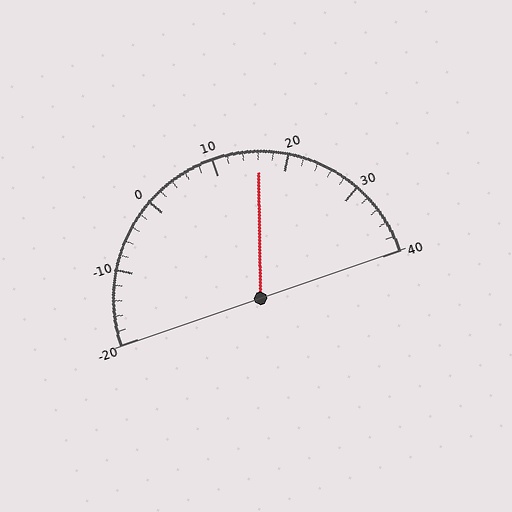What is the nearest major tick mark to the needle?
The nearest major tick mark is 20.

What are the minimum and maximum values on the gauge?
The gauge ranges from -20 to 40.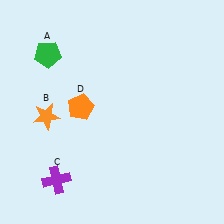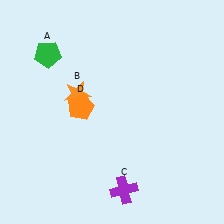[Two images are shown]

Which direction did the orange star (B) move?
The orange star (B) moved right.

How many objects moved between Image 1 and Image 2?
2 objects moved between the two images.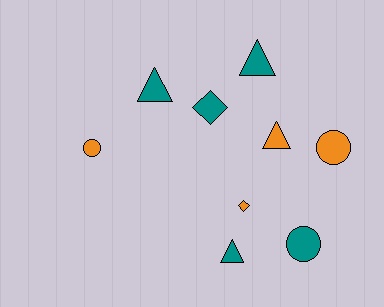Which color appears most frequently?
Teal, with 5 objects.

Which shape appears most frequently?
Triangle, with 4 objects.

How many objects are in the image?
There are 9 objects.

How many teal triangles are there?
There are 3 teal triangles.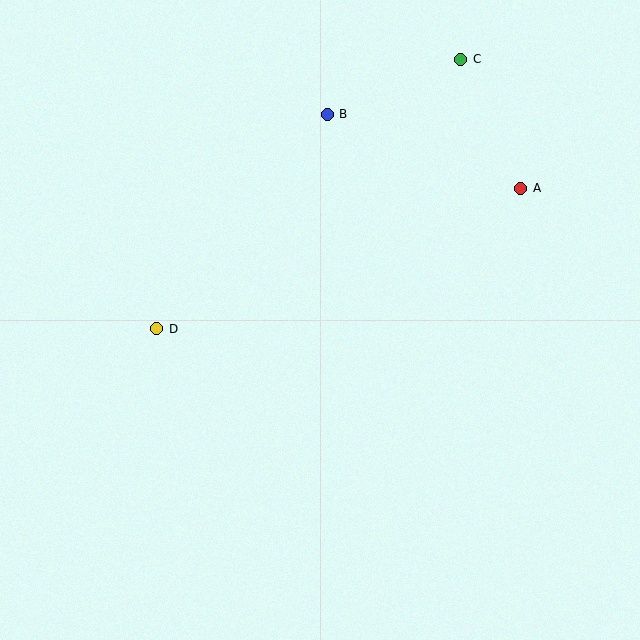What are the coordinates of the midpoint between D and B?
The midpoint between D and B is at (242, 222).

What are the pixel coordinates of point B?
Point B is at (327, 114).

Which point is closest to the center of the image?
Point D at (157, 329) is closest to the center.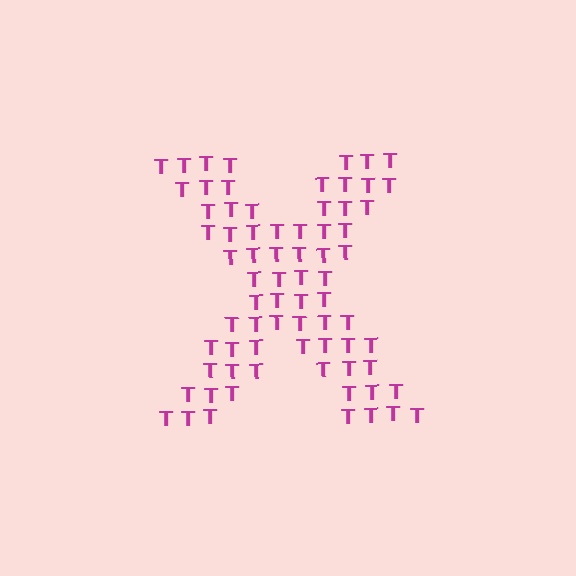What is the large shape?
The large shape is the letter X.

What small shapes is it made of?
It is made of small letter T's.